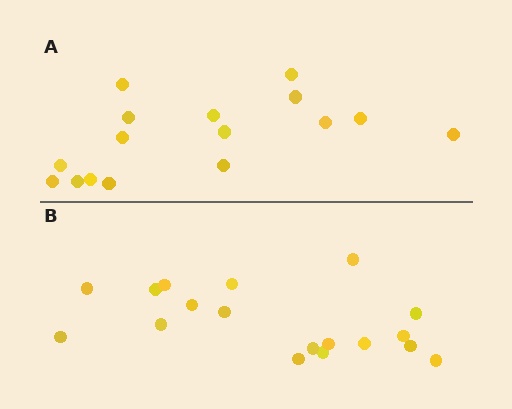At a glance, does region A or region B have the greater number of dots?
Region B (the bottom region) has more dots.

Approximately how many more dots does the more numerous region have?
Region B has just a few more — roughly 2 or 3 more dots than region A.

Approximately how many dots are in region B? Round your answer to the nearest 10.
About 20 dots. (The exact count is 18, which rounds to 20.)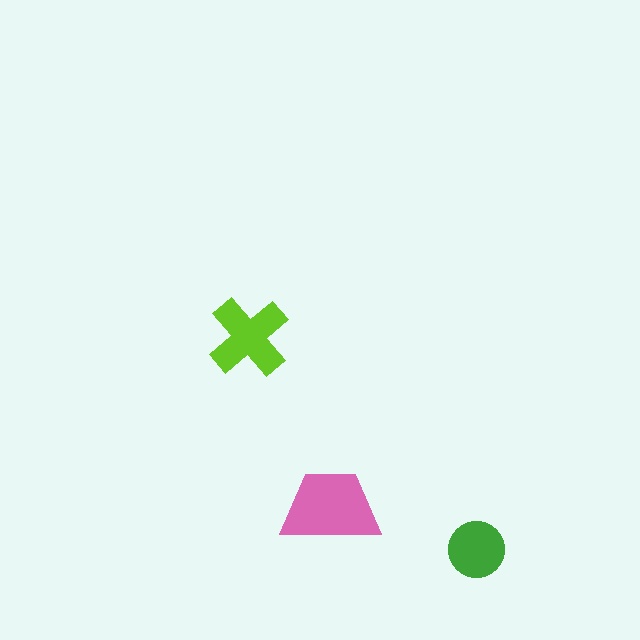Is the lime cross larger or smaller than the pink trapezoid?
Smaller.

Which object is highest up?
The lime cross is topmost.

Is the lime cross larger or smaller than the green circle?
Larger.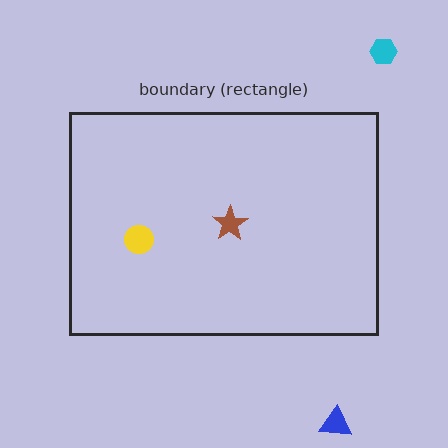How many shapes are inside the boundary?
2 inside, 2 outside.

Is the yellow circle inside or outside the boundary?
Inside.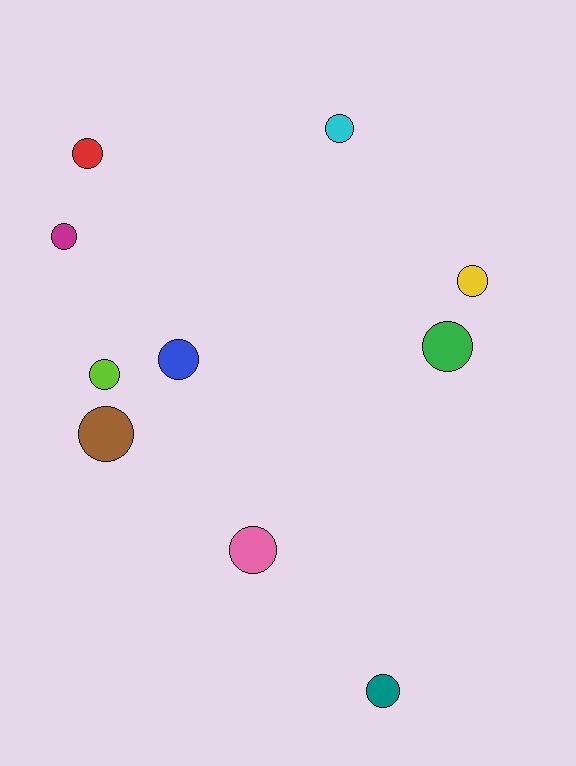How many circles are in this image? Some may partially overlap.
There are 10 circles.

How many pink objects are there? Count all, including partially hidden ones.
There is 1 pink object.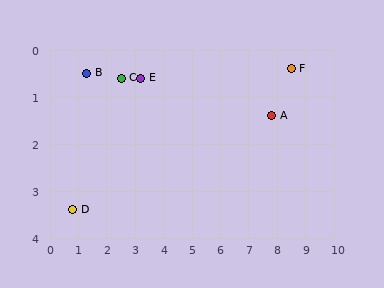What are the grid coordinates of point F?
Point F is at approximately (8.5, 0.4).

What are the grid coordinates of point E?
Point E is at approximately (3.2, 0.6).